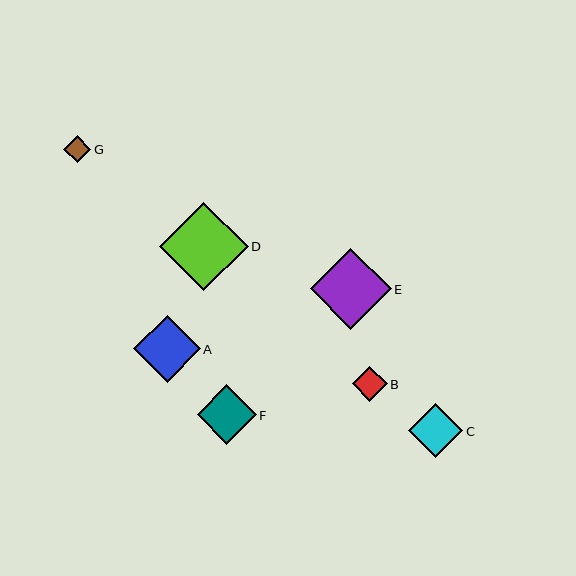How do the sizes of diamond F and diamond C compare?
Diamond F and diamond C are approximately the same size.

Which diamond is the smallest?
Diamond G is the smallest with a size of approximately 27 pixels.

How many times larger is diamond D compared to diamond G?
Diamond D is approximately 3.3 times the size of diamond G.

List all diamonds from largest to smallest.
From largest to smallest: D, E, A, F, C, B, G.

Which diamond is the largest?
Diamond D is the largest with a size of approximately 89 pixels.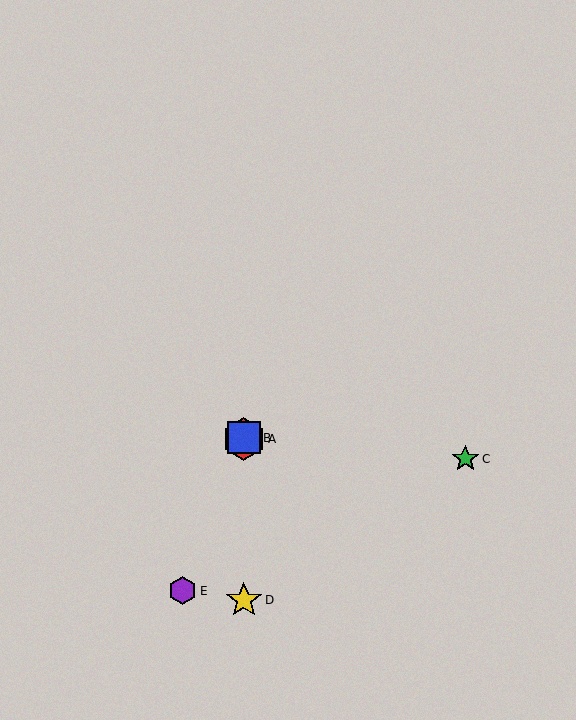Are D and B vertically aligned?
Yes, both are at x≈244.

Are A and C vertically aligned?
No, A is at x≈244 and C is at x≈465.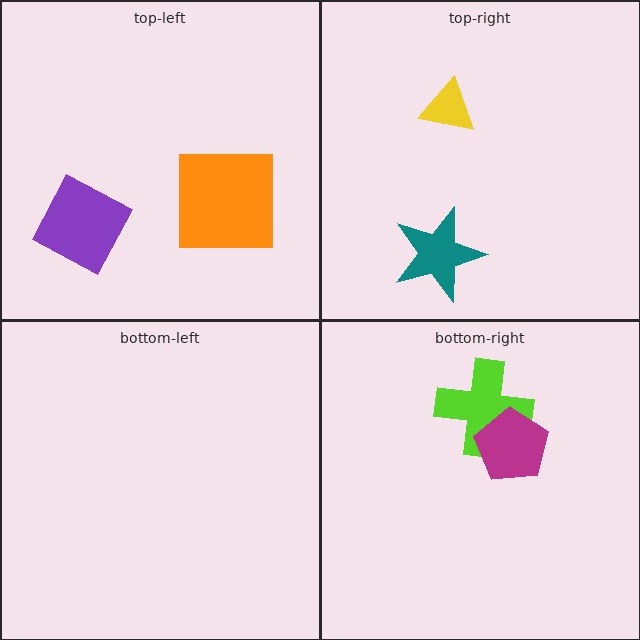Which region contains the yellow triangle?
The top-right region.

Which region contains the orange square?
The top-left region.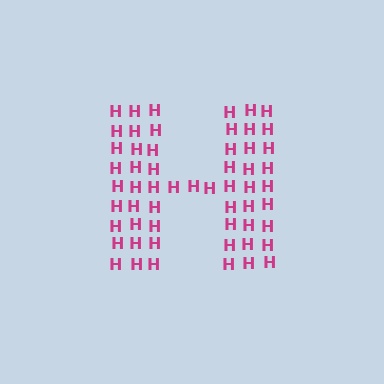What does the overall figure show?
The overall figure shows the letter H.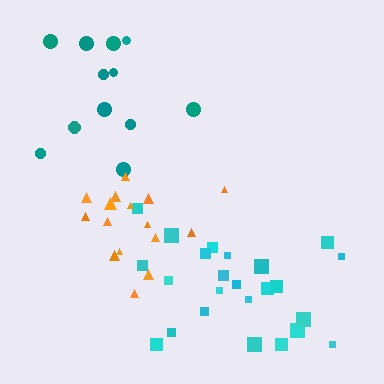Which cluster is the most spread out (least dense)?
Teal.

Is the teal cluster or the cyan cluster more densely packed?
Cyan.